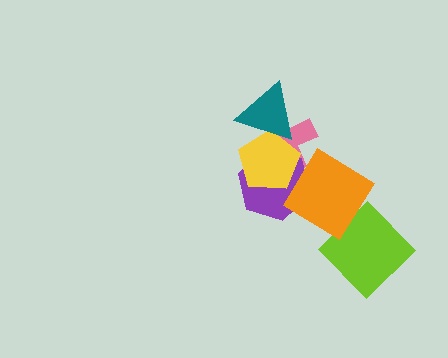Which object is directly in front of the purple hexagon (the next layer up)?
The yellow pentagon is directly in front of the purple hexagon.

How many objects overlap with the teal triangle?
2 objects overlap with the teal triangle.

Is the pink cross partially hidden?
Yes, it is partially covered by another shape.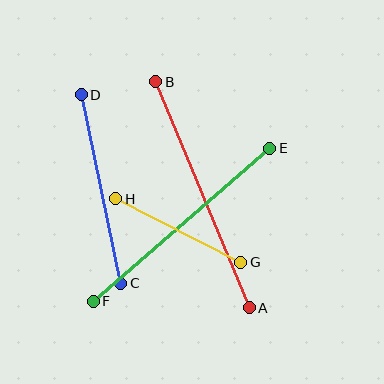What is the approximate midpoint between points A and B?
The midpoint is at approximately (202, 195) pixels.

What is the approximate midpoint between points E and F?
The midpoint is at approximately (182, 225) pixels.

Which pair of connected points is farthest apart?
Points A and B are farthest apart.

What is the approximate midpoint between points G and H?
The midpoint is at approximately (178, 231) pixels.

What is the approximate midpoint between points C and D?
The midpoint is at approximately (101, 189) pixels.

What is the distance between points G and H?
The distance is approximately 140 pixels.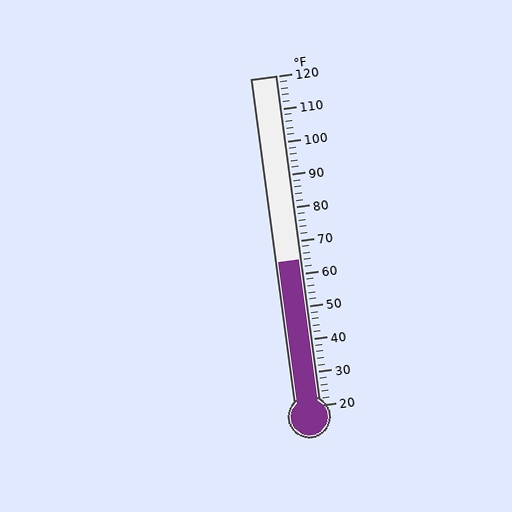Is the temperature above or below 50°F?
The temperature is above 50°F.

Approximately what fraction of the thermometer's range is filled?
The thermometer is filled to approximately 45% of its range.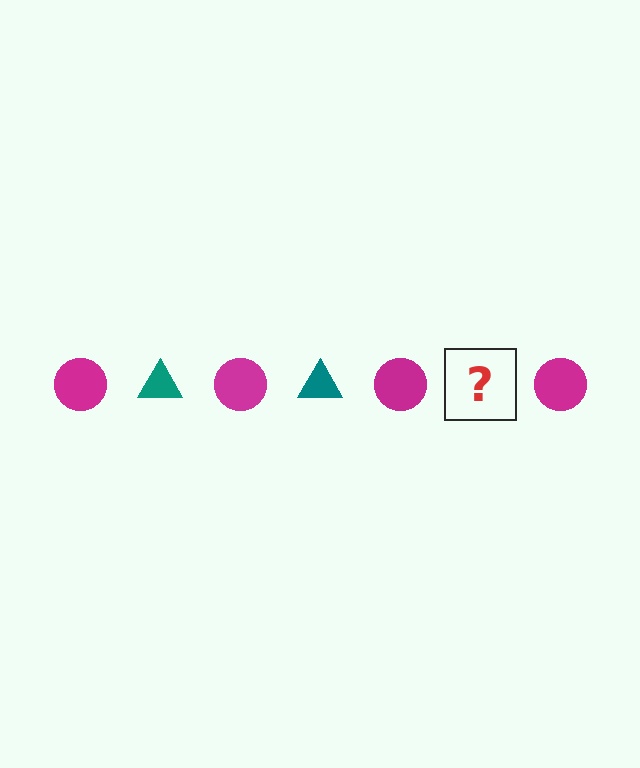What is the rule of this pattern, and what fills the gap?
The rule is that the pattern alternates between magenta circle and teal triangle. The gap should be filled with a teal triangle.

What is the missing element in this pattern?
The missing element is a teal triangle.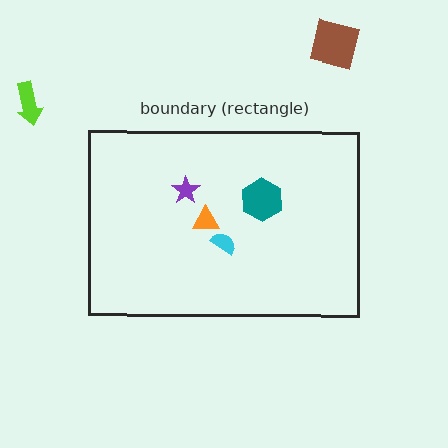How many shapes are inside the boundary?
4 inside, 2 outside.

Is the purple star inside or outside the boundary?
Inside.